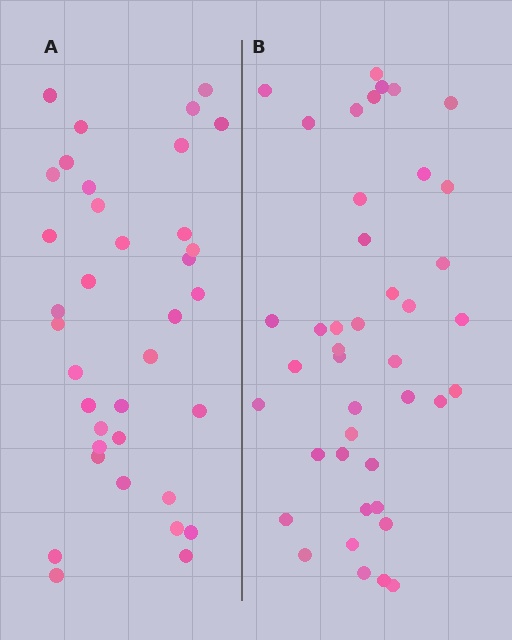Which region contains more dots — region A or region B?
Region B (the right region) has more dots.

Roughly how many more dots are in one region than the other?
Region B has about 6 more dots than region A.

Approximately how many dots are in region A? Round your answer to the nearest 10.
About 40 dots. (The exact count is 36, which rounds to 40.)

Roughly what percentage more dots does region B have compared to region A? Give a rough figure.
About 15% more.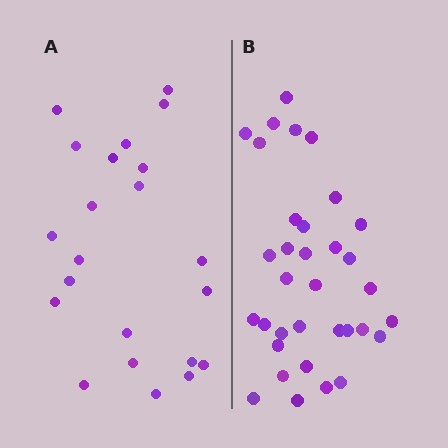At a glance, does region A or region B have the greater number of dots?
Region B (the right region) has more dots.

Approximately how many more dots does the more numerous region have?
Region B has roughly 12 or so more dots than region A.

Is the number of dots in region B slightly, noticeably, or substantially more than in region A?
Region B has substantially more. The ratio is roughly 1.5 to 1.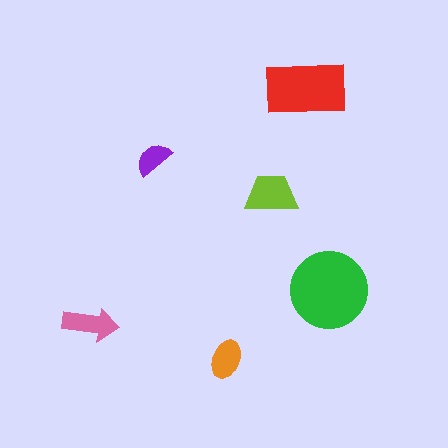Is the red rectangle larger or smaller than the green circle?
Smaller.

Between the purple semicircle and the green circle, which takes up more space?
The green circle.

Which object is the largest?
The green circle.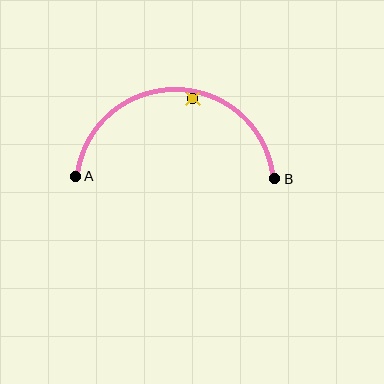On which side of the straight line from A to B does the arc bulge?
The arc bulges above the straight line connecting A and B.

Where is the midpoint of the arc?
The arc midpoint is the point on the curve farthest from the straight line joining A and B. It sits above that line.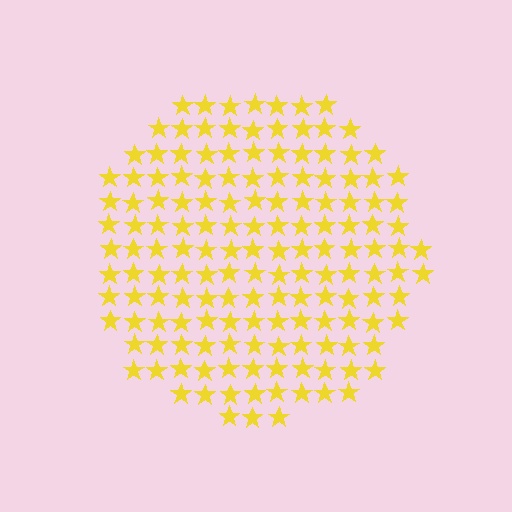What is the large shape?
The large shape is a circle.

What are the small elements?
The small elements are stars.